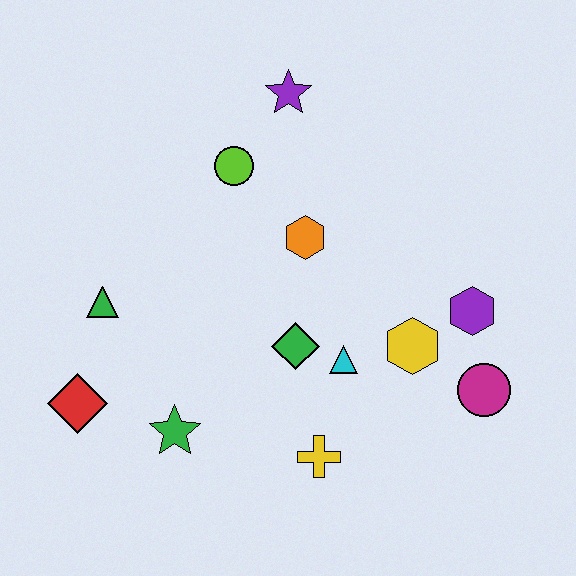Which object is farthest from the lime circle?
The magenta circle is farthest from the lime circle.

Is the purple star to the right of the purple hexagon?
No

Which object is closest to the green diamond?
The cyan triangle is closest to the green diamond.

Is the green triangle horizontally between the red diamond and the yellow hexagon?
Yes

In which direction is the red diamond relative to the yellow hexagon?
The red diamond is to the left of the yellow hexagon.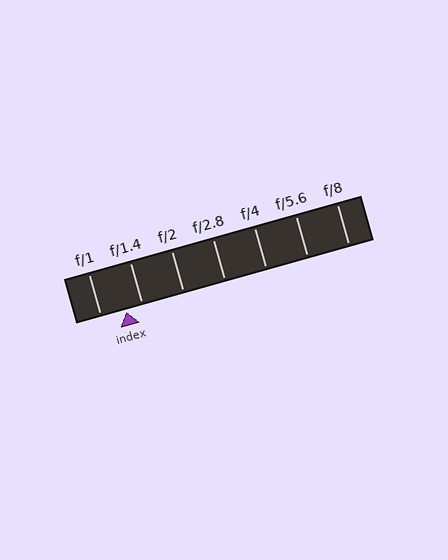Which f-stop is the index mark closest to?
The index mark is closest to f/1.4.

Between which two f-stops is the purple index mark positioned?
The index mark is between f/1 and f/1.4.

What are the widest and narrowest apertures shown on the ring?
The widest aperture shown is f/1 and the narrowest is f/8.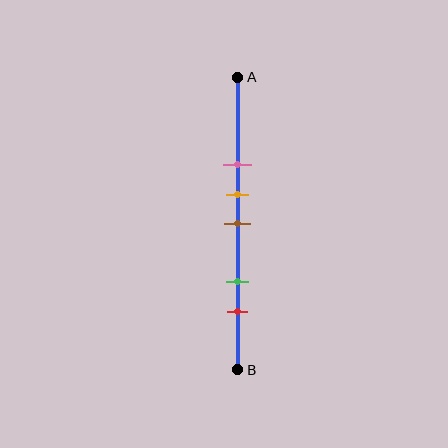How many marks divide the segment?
There are 5 marks dividing the segment.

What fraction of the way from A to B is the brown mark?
The brown mark is approximately 50% (0.5) of the way from A to B.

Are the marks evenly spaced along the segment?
No, the marks are not evenly spaced.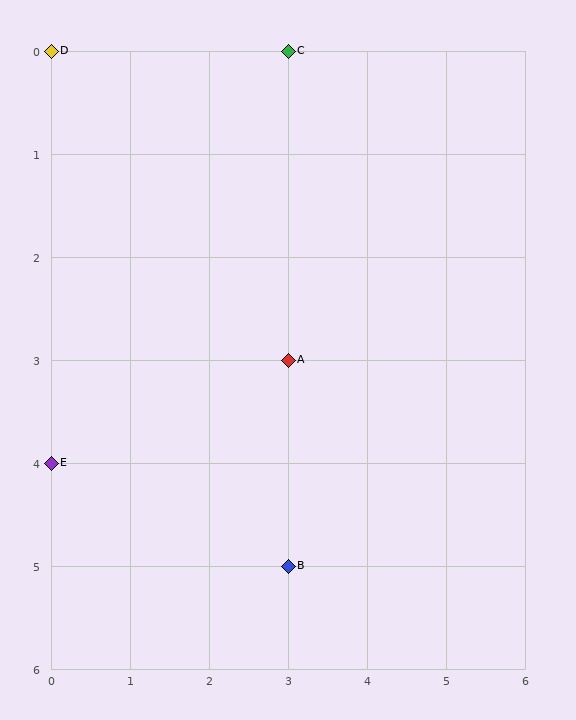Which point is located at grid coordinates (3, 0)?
Point C is at (3, 0).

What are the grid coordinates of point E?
Point E is at grid coordinates (0, 4).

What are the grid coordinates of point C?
Point C is at grid coordinates (3, 0).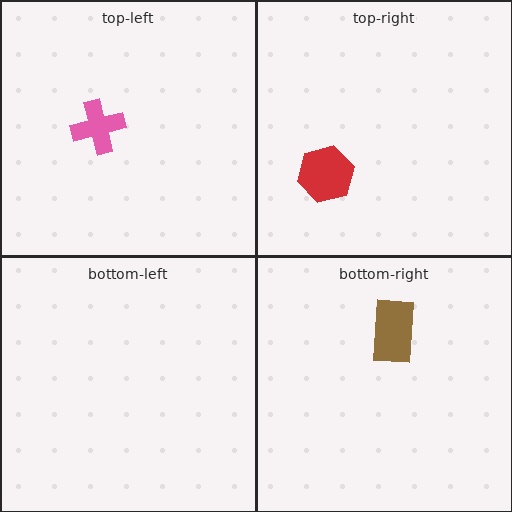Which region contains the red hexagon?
The top-right region.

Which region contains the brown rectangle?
The bottom-right region.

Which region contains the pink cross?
The top-left region.